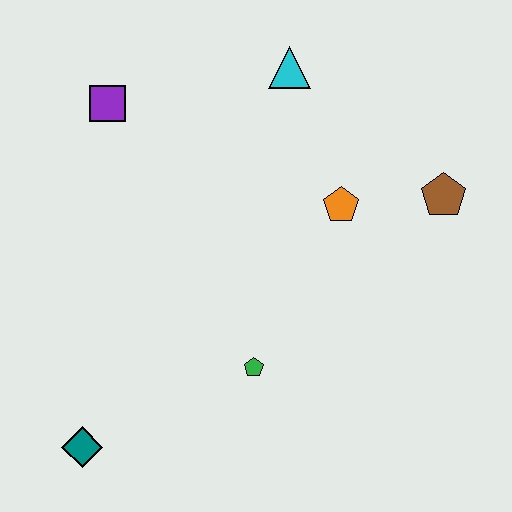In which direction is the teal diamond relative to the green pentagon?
The teal diamond is to the left of the green pentagon.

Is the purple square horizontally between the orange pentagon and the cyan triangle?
No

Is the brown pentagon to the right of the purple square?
Yes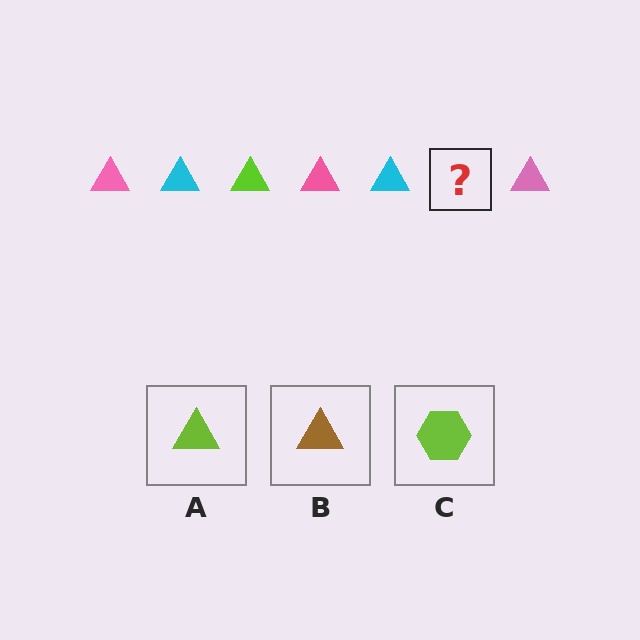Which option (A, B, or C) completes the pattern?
A.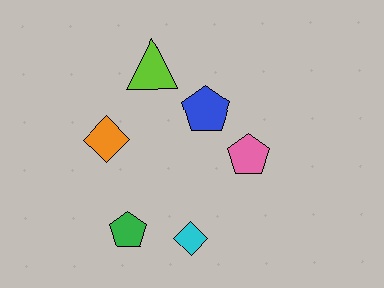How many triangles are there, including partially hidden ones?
There is 1 triangle.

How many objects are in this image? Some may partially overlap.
There are 6 objects.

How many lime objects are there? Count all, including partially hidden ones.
There is 1 lime object.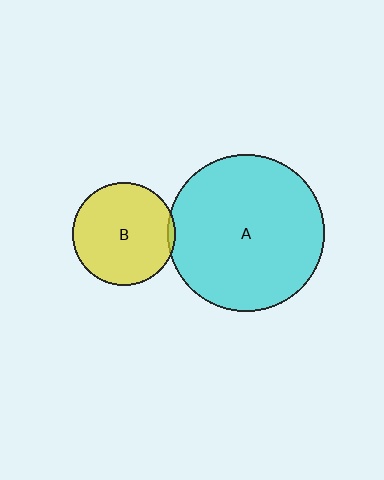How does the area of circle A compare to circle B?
Approximately 2.3 times.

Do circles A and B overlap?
Yes.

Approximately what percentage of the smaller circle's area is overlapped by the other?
Approximately 5%.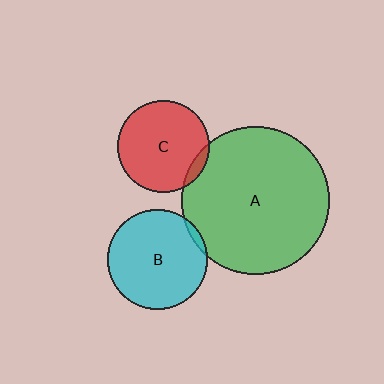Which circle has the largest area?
Circle A (green).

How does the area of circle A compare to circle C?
Approximately 2.6 times.